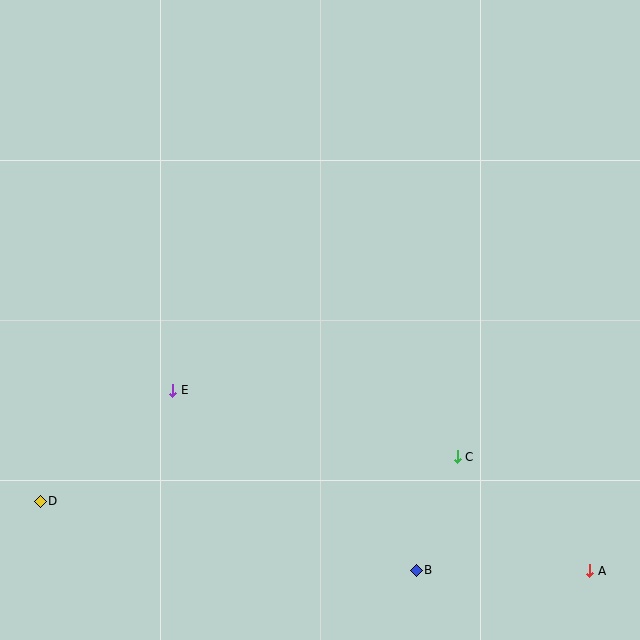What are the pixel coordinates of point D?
Point D is at (40, 501).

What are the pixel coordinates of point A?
Point A is at (590, 571).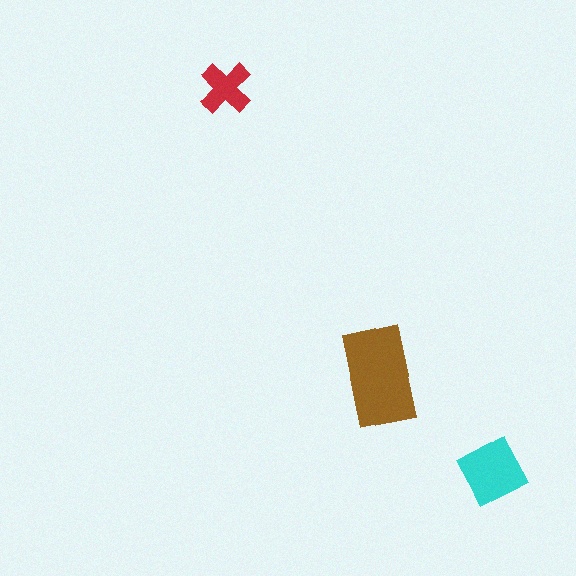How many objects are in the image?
There are 3 objects in the image.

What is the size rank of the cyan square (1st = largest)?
2nd.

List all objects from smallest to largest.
The red cross, the cyan square, the brown rectangle.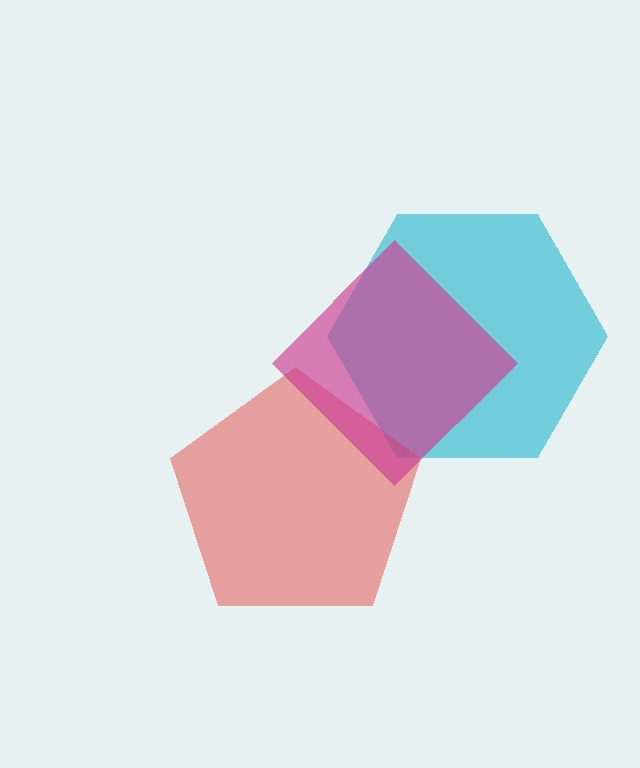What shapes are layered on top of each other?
The layered shapes are: a cyan hexagon, a red pentagon, a magenta diamond.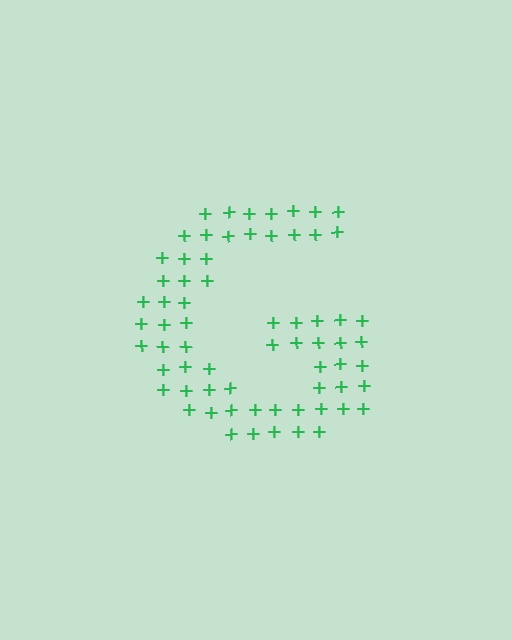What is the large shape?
The large shape is the letter G.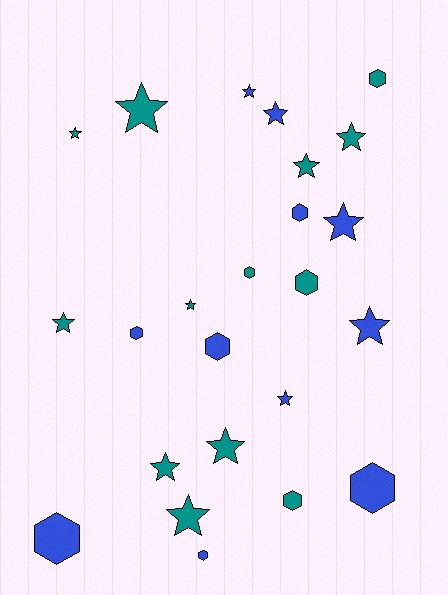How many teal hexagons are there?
There are 4 teal hexagons.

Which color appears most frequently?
Teal, with 13 objects.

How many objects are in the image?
There are 24 objects.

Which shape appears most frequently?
Star, with 14 objects.